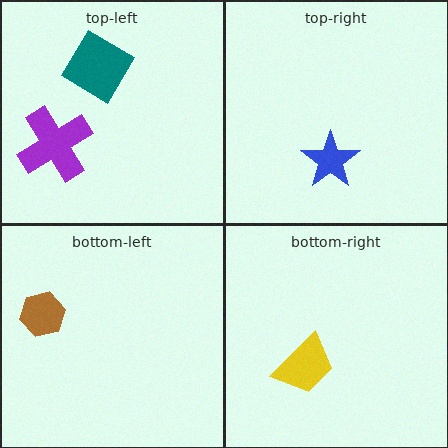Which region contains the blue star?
The top-right region.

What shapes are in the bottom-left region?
The brown hexagon.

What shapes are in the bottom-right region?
The yellow trapezoid.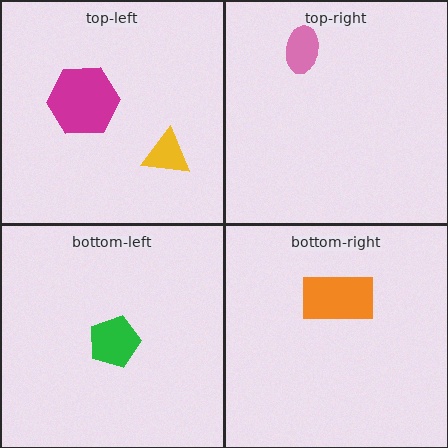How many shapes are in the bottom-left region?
1.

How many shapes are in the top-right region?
1.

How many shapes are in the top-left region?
2.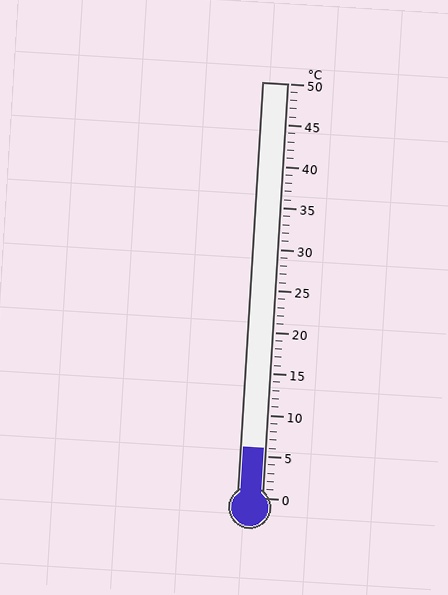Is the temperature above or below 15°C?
The temperature is below 15°C.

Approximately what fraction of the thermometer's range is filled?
The thermometer is filled to approximately 10% of its range.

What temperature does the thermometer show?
The thermometer shows approximately 6°C.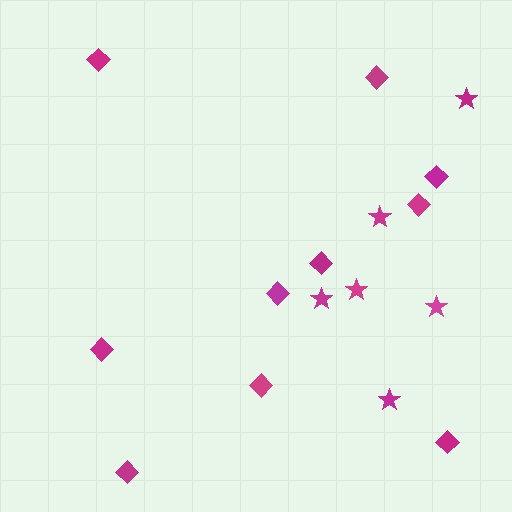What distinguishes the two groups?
There are 2 groups: one group of stars (6) and one group of diamonds (10).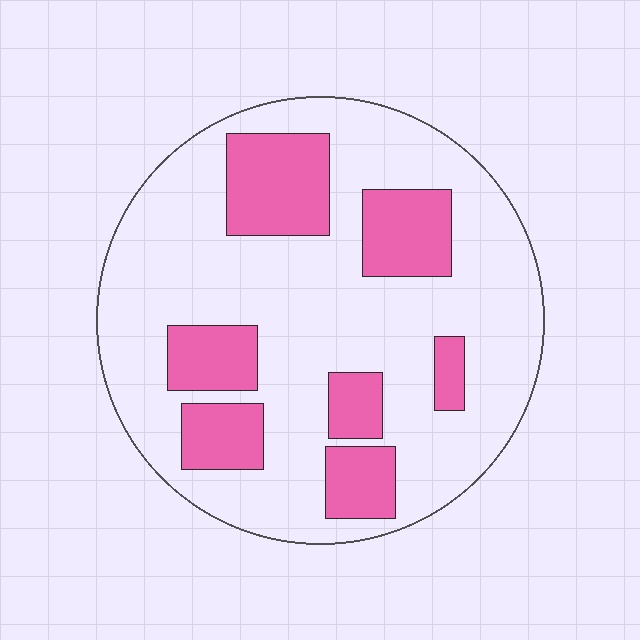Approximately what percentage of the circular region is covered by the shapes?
Approximately 25%.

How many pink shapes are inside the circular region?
7.